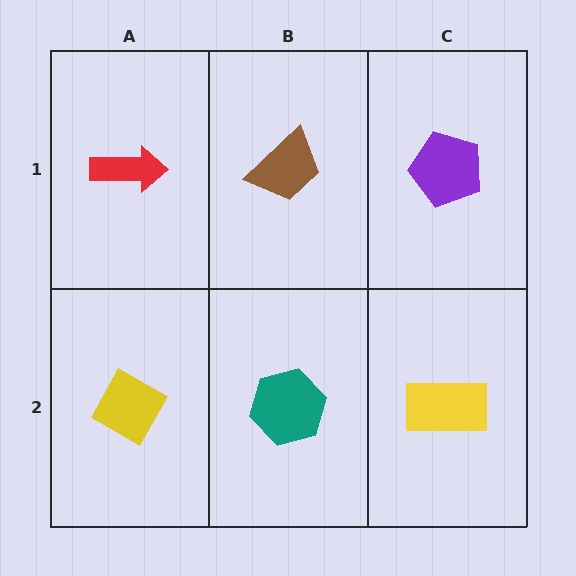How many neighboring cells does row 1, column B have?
3.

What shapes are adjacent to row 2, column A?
A red arrow (row 1, column A), a teal hexagon (row 2, column B).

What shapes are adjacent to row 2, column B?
A brown trapezoid (row 1, column B), a yellow diamond (row 2, column A), a yellow rectangle (row 2, column C).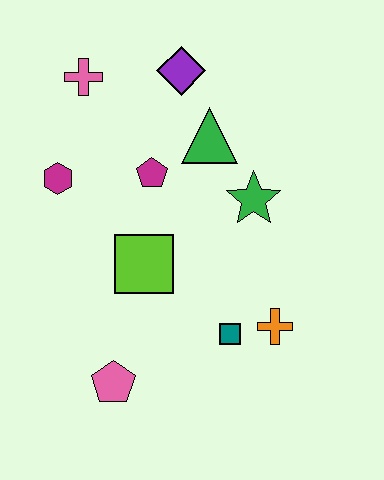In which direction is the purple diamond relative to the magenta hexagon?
The purple diamond is to the right of the magenta hexagon.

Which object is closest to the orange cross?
The teal square is closest to the orange cross.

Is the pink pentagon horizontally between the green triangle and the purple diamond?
No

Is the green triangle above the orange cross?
Yes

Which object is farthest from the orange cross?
The pink cross is farthest from the orange cross.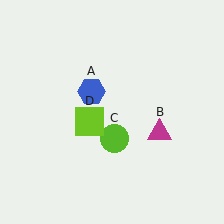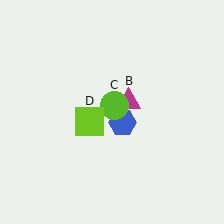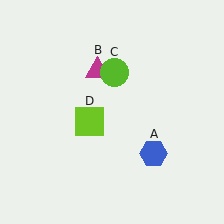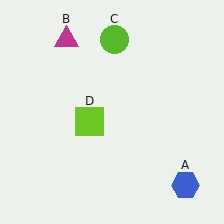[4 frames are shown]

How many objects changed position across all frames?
3 objects changed position: blue hexagon (object A), magenta triangle (object B), lime circle (object C).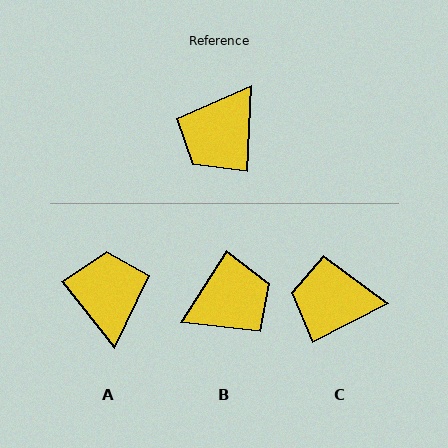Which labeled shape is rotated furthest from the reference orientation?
B, about 150 degrees away.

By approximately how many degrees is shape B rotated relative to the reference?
Approximately 150 degrees counter-clockwise.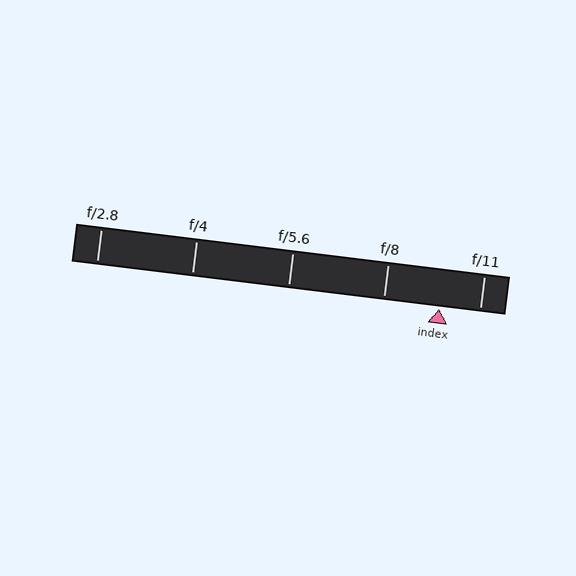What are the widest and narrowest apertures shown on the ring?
The widest aperture shown is f/2.8 and the narrowest is f/11.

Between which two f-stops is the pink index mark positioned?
The index mark is between f/8 and f/11.